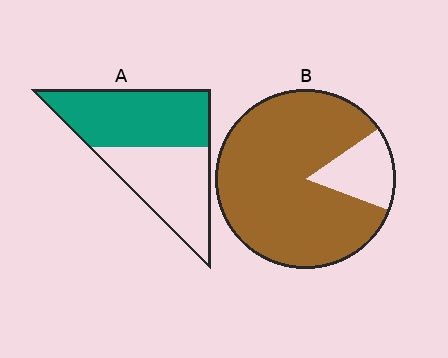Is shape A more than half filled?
Roughly half.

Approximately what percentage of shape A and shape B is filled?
A is approximately 55% and B is approximately 85%.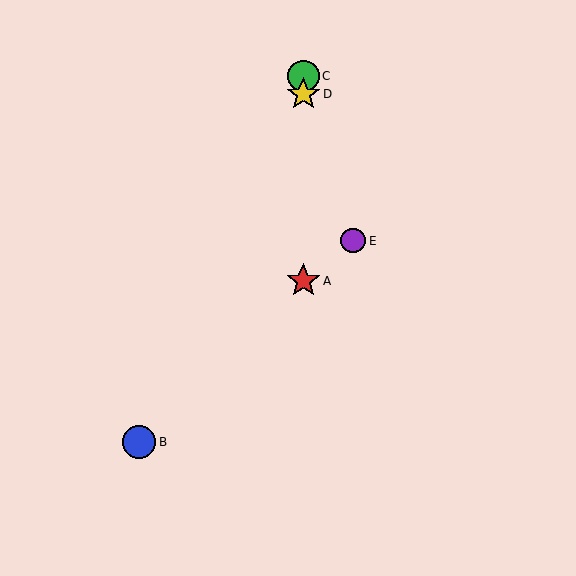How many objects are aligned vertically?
3 objects (A, C, D) are aligned vertically.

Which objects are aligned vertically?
Objects A, C, D are aligned vertically.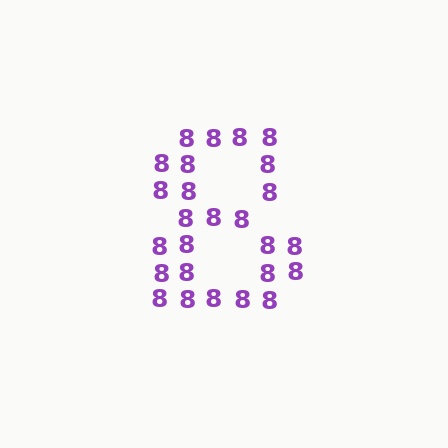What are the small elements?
The small elements are digit 8's.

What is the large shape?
The large shape is the digit 8.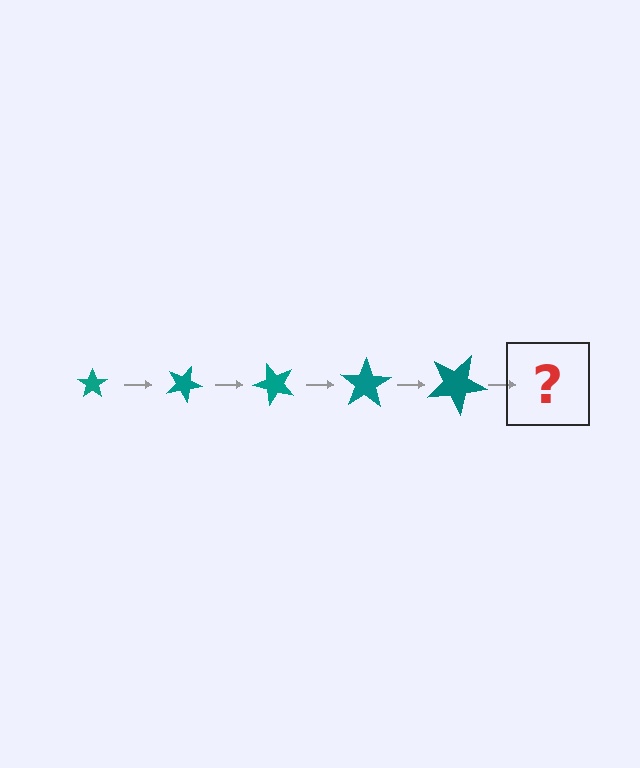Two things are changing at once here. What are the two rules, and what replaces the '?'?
The two rules are that the star grows larger each step and it rotates 25 degrees each step. The '?' should be a star, larger than the previous one and rotated 125 degrees from the start.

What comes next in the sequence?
The next element should be a star, larger than the previous one and rotated 125 degrees from the start.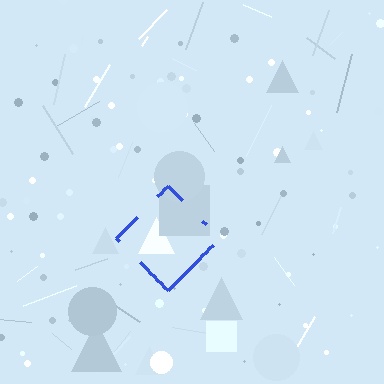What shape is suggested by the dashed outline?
The dashed outline suggests a diamond.